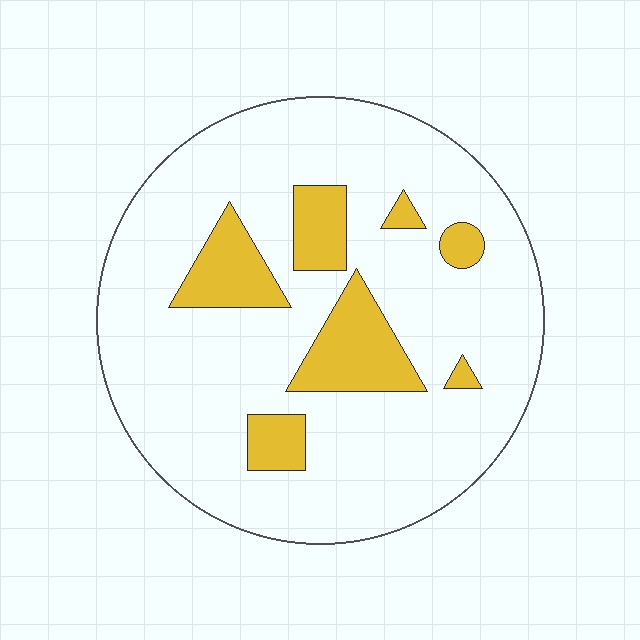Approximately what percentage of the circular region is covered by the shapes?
Approximately 15%.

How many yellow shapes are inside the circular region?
7.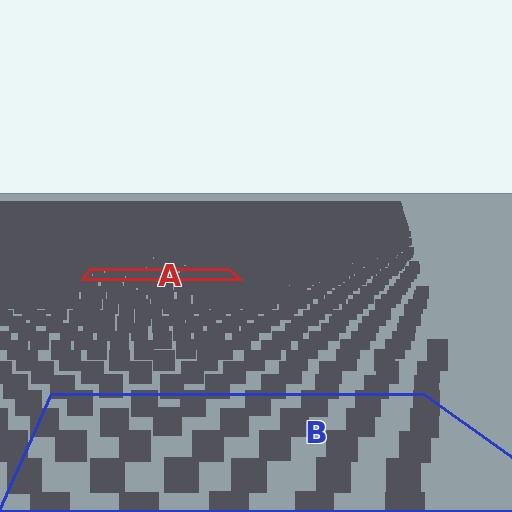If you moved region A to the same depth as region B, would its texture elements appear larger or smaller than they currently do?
They would appear larger. At a closer depth, the same texture elements are projected at a bigger on-screen size.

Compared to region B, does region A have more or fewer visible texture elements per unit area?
Region A has more texture elements per unit area — they are packed more densely because it is farther away.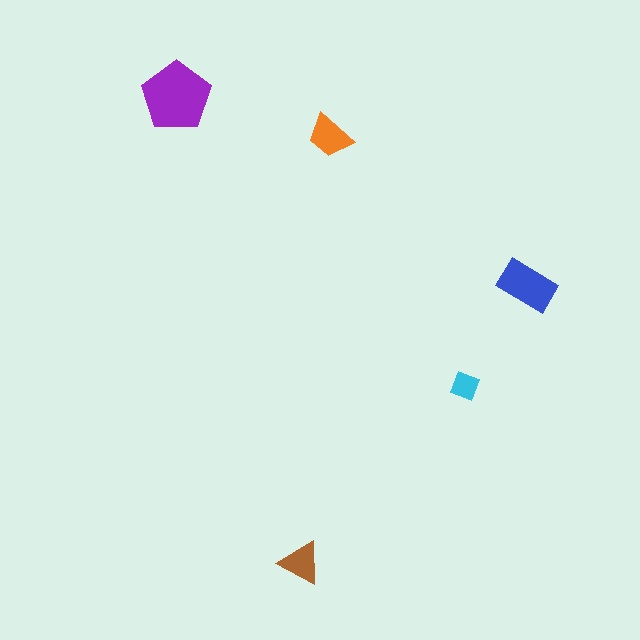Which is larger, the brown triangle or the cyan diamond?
The brown triangle.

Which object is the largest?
The purple pentagon.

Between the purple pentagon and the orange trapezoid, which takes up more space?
The purple pentagon.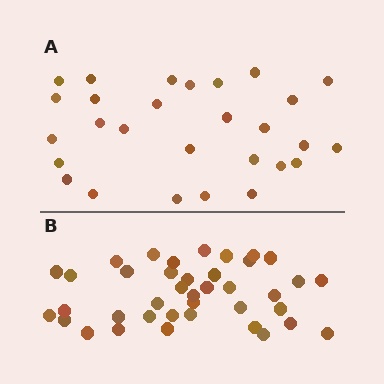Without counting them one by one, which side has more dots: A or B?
Region B (the bottom region) has more dots.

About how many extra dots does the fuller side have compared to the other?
Region B has roughly 12 or so more dots than region A.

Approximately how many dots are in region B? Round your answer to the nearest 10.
About 40 dots. (The exact count is 39, which rounds to 40.)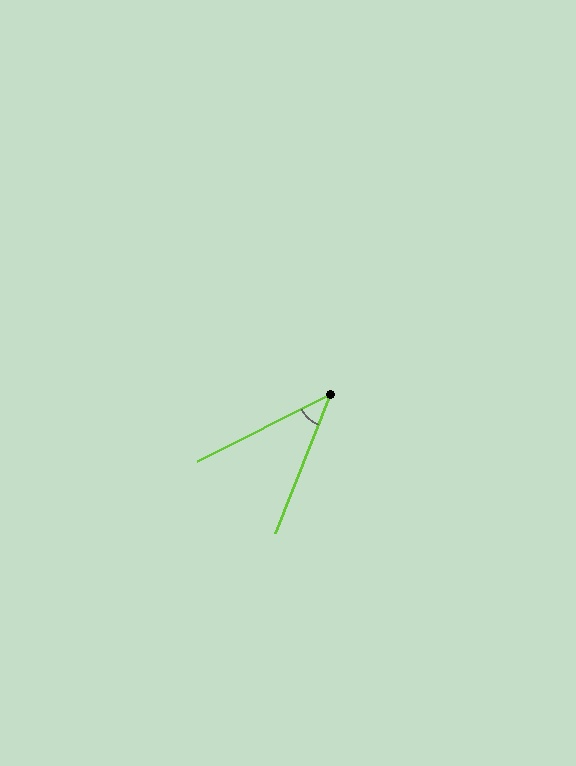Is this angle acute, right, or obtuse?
It is acute.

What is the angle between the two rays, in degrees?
Approximately 41 degrees.